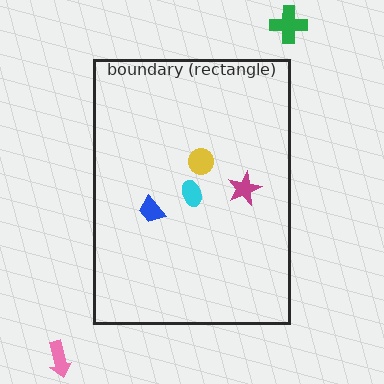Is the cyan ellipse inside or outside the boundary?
Inside.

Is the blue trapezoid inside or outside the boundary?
Inside.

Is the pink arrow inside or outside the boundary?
Outside.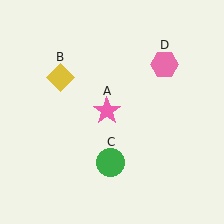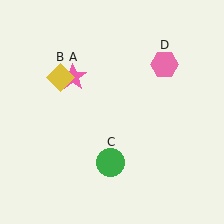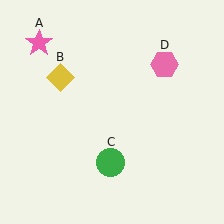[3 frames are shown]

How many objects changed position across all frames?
1 object changed position: pink star (object A).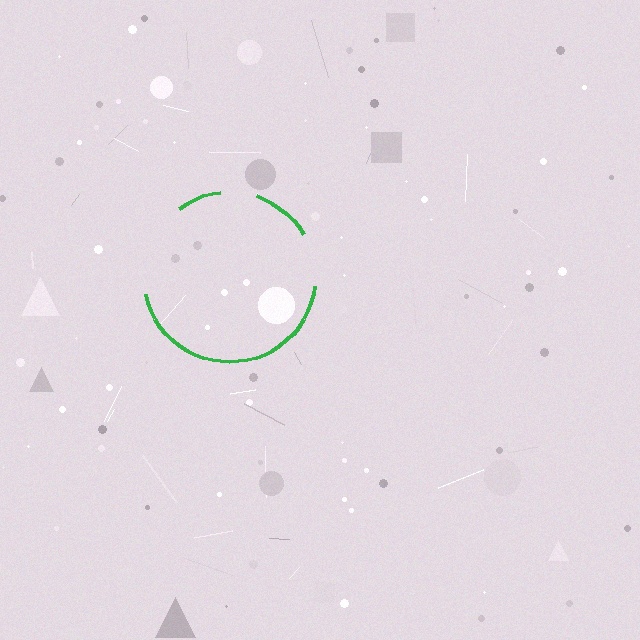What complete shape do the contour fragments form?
The contour fragments form a circle.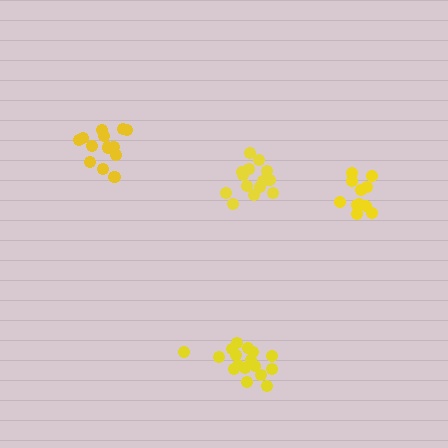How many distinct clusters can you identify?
There are 4 distinct clusters.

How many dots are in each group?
Group 1: 11 dots, Group 2: 13 dots, Group 3: 17 dots, Group 4: 14 dots (55 total).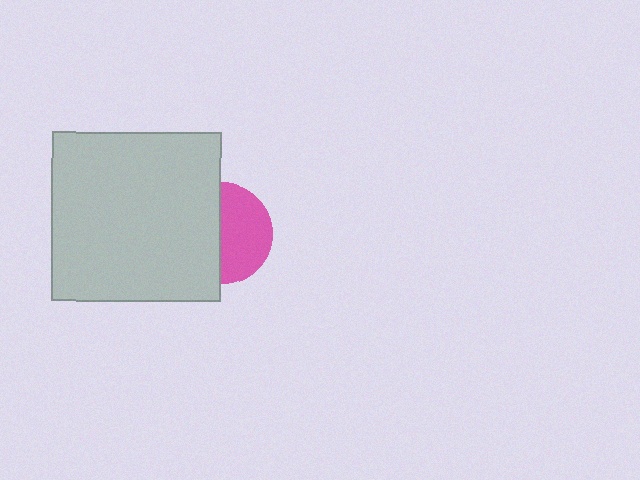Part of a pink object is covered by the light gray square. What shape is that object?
It is a circle.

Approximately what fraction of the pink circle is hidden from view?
Roughly 50% of the pink circle is hidden behind the light gray square.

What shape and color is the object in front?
The object in front is a light gray square.